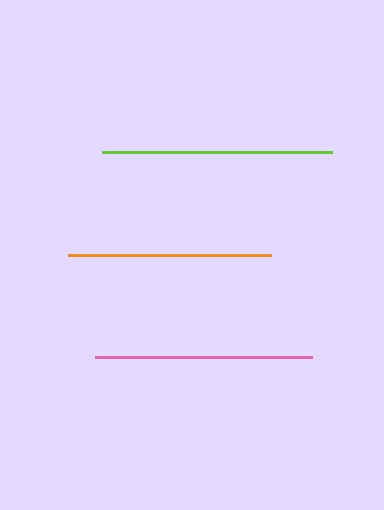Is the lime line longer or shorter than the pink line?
The lime line is longer than the pink line.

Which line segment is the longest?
The lime line is the longest at approximately 231 pixels.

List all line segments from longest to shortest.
From longest to shortest: lime, pink, orange.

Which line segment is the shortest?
The orange line is the shortest at approximately 202 pixels.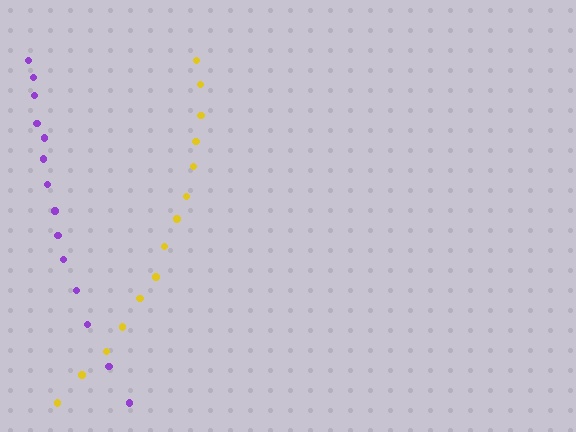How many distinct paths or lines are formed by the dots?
There are 2 distinct paths.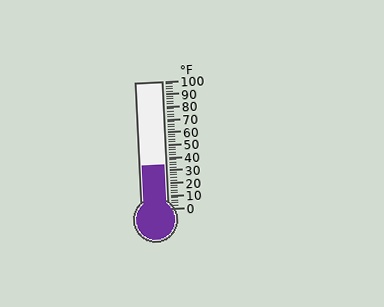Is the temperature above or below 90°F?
The temperature is below 90°F.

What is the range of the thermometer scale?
The thermometer scale ranges from 0°F to 100°F.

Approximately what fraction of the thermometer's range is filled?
The thermometer is filled to approximately 35% of its range.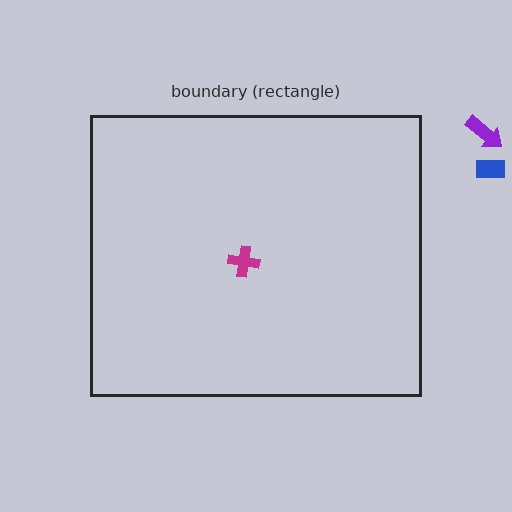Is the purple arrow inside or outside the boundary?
Outside.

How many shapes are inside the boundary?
1 inside, 2 outside.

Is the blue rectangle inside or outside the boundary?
Outside.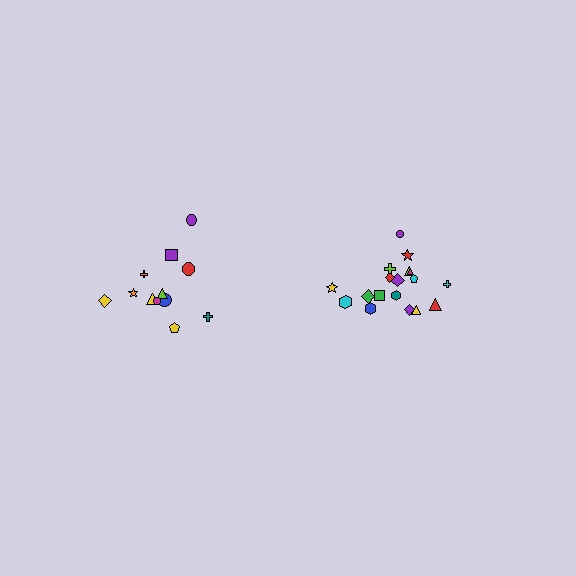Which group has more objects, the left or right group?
The right group.